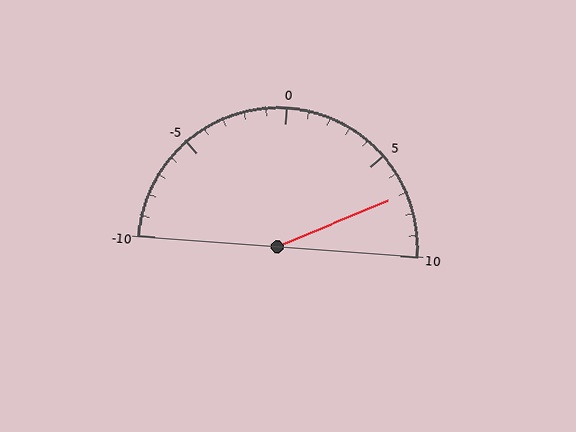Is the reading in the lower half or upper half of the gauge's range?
The reading is in the upper half of the range (-10 to 10).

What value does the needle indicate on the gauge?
The needle indicates approximately 7.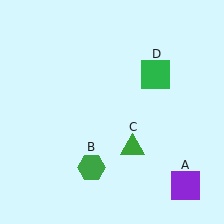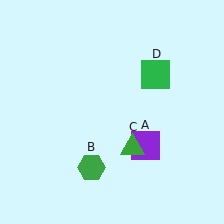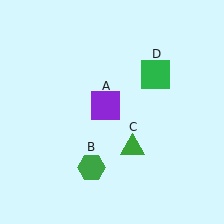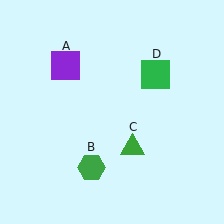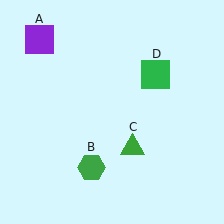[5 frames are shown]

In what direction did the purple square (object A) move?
The purple square (object A) moved up and to the left.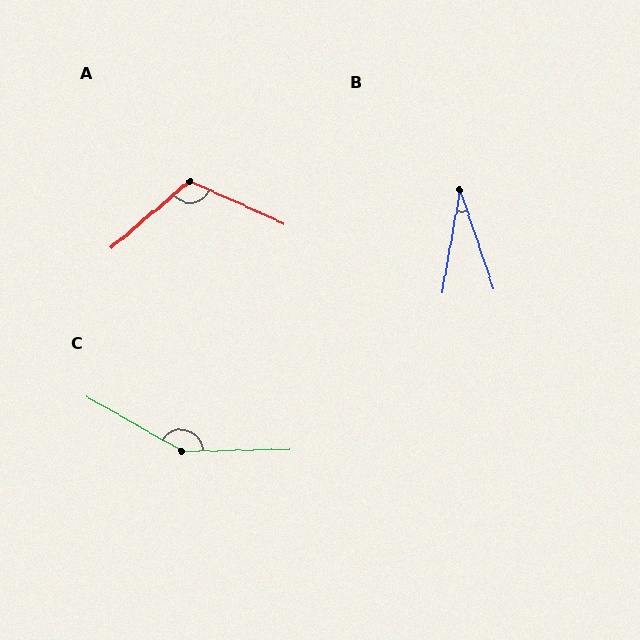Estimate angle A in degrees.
Approximately 115 degrees.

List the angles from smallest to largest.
B (28°), A (115°), C (149°).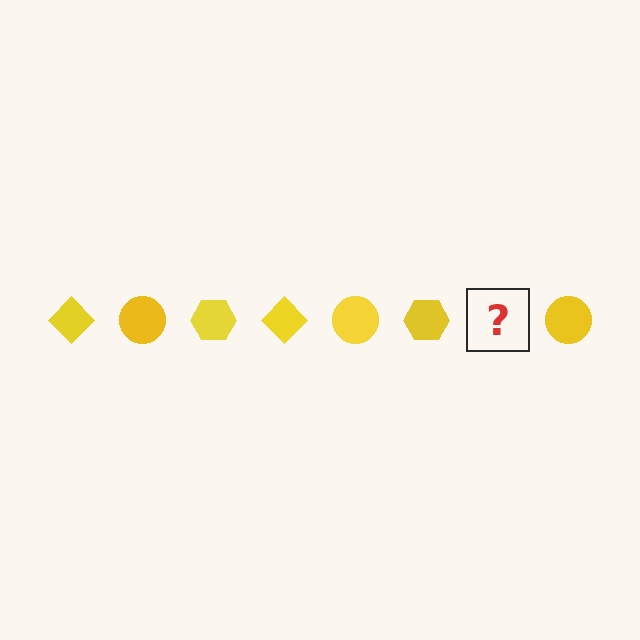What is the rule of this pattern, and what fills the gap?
The rule is that the pattern cycles through diamond, circle, hexagon shapes in yellow. The gap should be filled with a yellow diamond.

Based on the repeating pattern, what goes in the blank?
The blank should be a yellow diamond.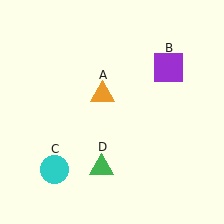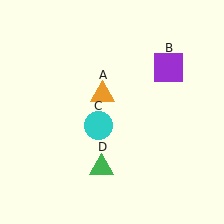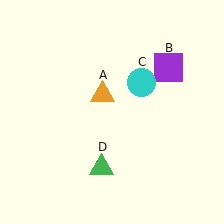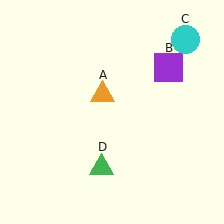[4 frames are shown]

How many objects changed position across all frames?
1 object changed position: cyan circle (object C).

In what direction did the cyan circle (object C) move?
The cyan circle (object C) moved up and to the right.